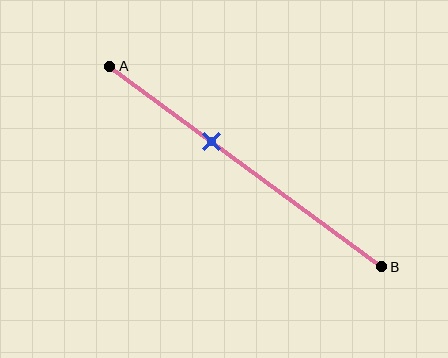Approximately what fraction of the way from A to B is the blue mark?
The blue mark is approximately 40% of the way from A to B.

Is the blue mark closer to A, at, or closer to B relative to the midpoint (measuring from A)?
The blue mark is closer to point A than the midpoint of segment AB.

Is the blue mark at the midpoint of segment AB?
No, the mark is at about 40% from A, not at the 50% midpoint.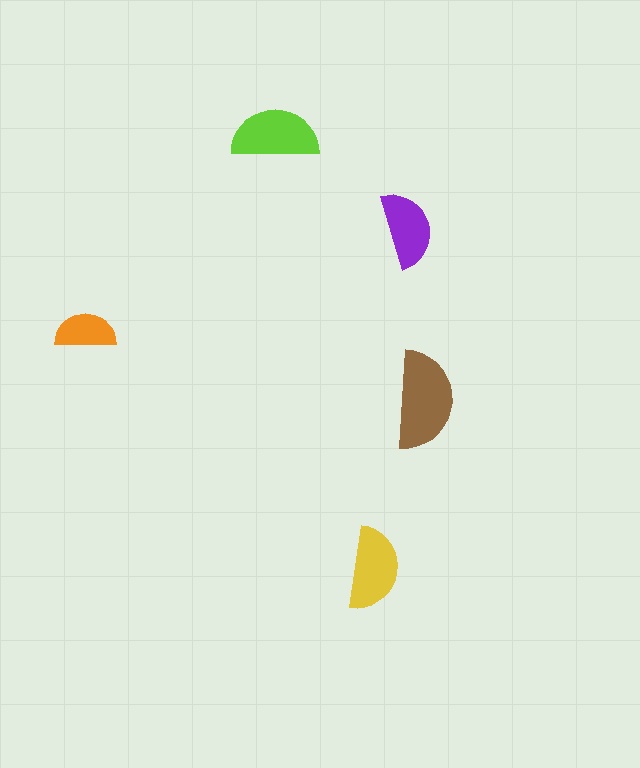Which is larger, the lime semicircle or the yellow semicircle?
The lime one.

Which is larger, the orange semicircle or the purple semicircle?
The purple one.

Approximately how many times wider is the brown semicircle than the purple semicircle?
About 1.5 times wider.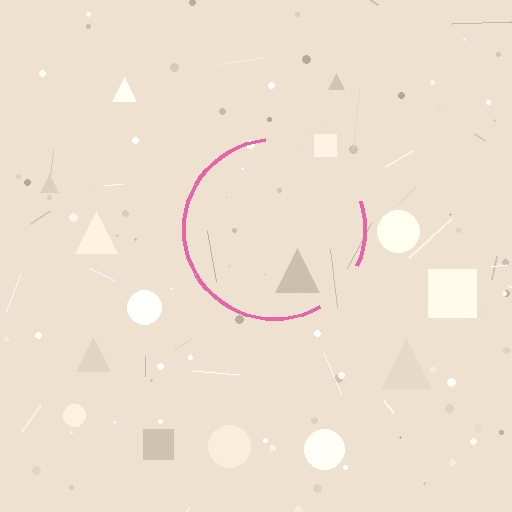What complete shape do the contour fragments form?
The contour fragments form a circle.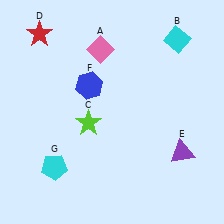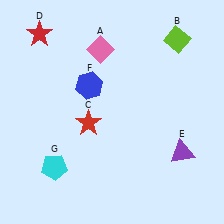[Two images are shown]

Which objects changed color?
B changed from cyan to lime. C changed from lime to red.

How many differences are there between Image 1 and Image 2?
There are 2 differences between the two images.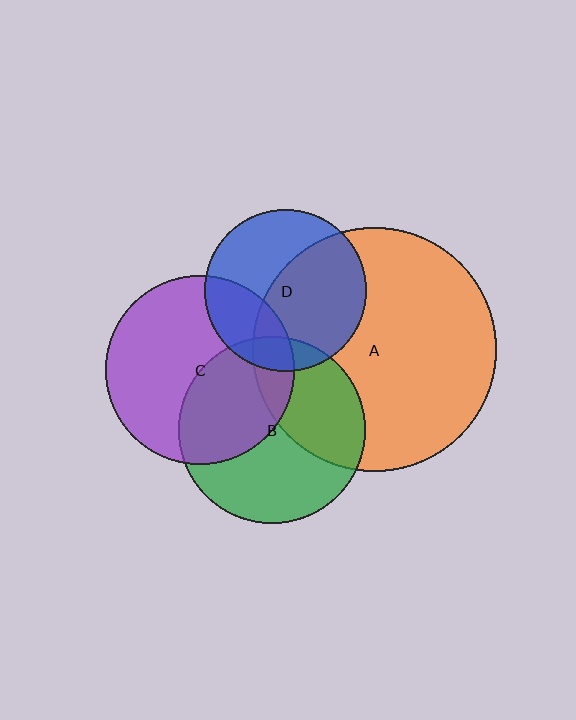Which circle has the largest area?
Circle A (orange).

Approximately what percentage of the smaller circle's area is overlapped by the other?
Approximately 25%.